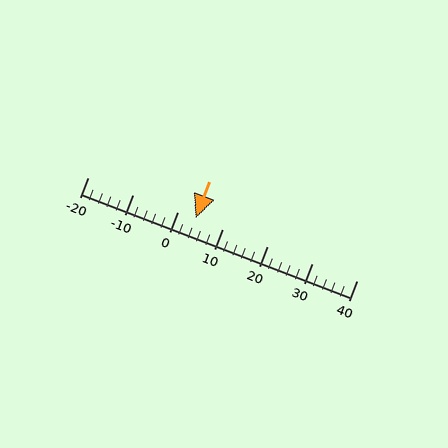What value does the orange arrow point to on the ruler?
The orange arrow points to approximately 4.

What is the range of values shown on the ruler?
The ruler shows values from -20 to 40.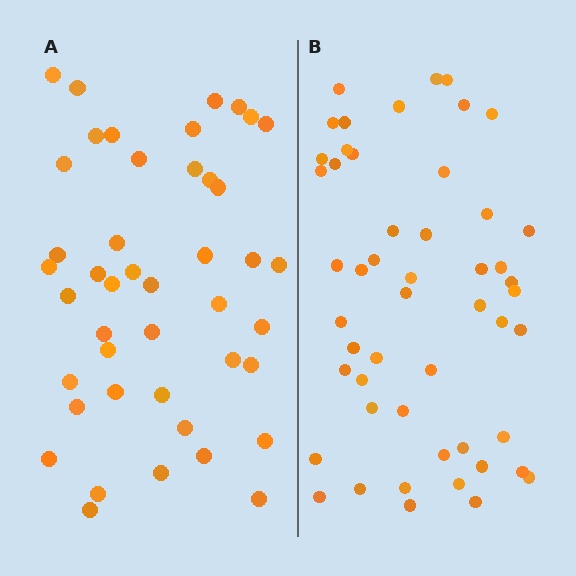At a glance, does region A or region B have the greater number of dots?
Region B (the right region) has more dots.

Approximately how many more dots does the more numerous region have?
Region B has roughly 8 or so more dots than region A.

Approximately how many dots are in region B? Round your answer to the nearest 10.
About 50 dots. (The exact count is 51, which rounds to 50.)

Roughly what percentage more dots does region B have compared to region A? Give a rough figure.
About 15% more.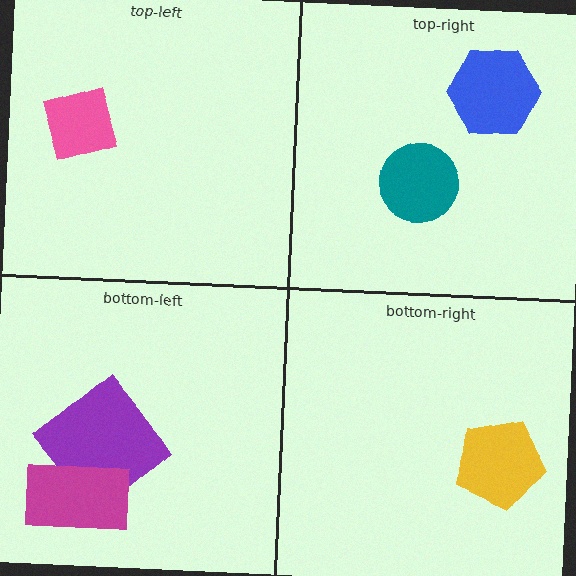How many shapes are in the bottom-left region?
2.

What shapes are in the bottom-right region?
The yellow pentagon.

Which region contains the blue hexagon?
The top-right region.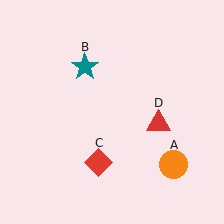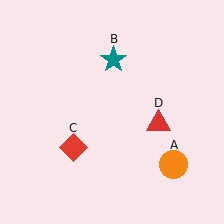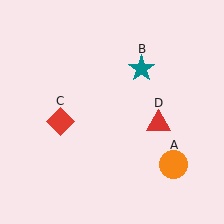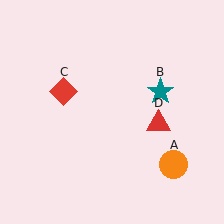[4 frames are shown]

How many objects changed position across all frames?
2 objects changed position: teal star (object B), red diamond (object C).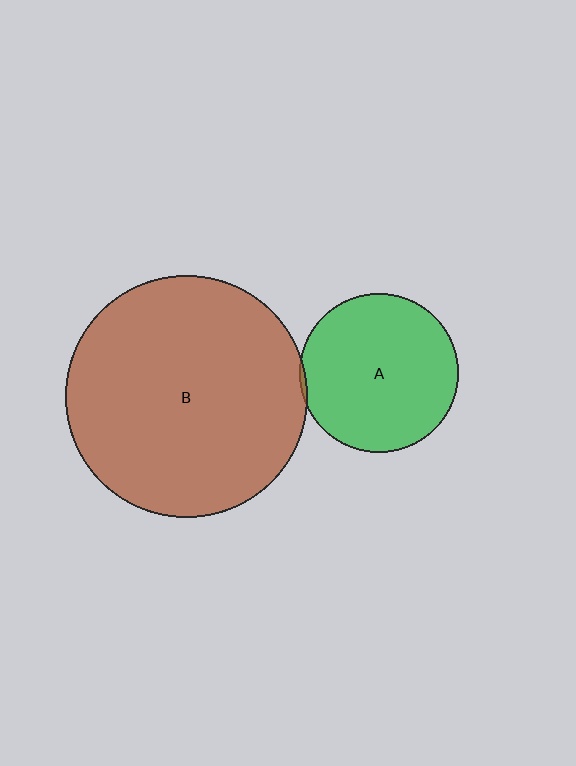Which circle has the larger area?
Circle B (brown).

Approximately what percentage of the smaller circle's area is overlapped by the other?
Approximately 5%.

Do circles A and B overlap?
Yes.